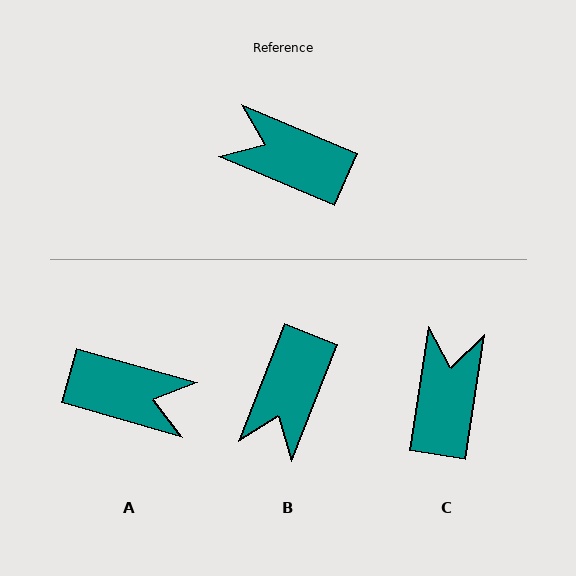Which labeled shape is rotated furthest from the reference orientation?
A, about 173 degrees away.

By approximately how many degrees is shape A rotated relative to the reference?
Approximately 173 degrees clockwise.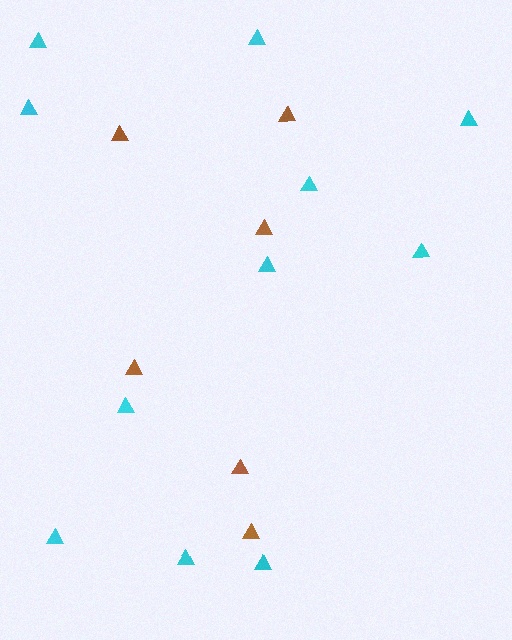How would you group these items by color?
There are 2 groups: one group of brown triangles (6) and one group of cyan triangles (11).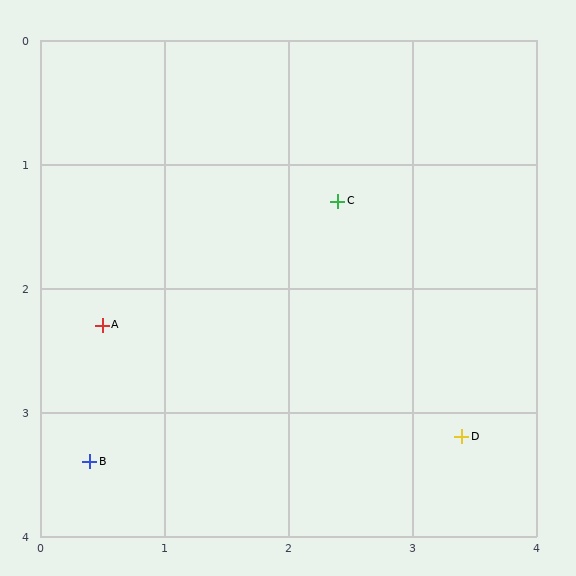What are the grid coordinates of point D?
Point D is at approximately (3.4, 3.2).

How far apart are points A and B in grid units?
Points A and B are about 1.1 grid units apart.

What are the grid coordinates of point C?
Point C is at approximately (2.4, 1.3).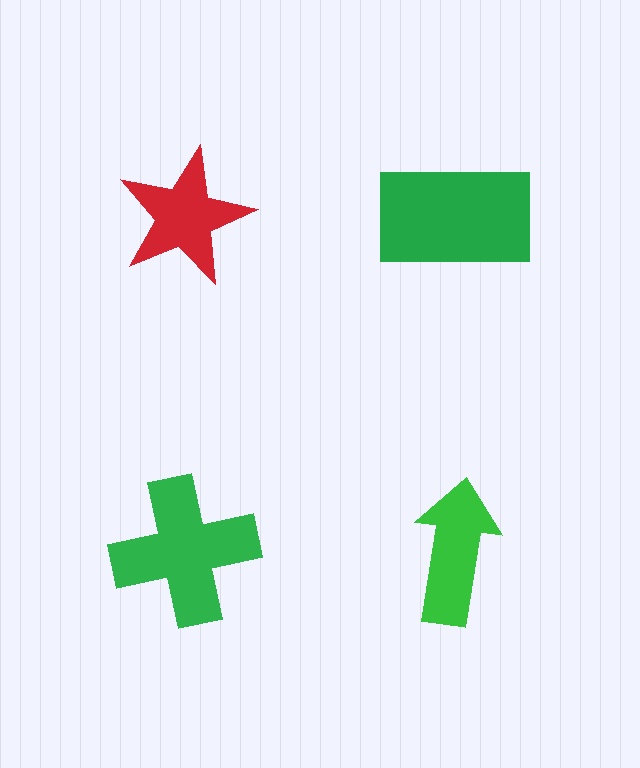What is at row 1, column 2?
A green rectangle.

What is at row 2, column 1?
A green cross.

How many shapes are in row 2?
2 shapes.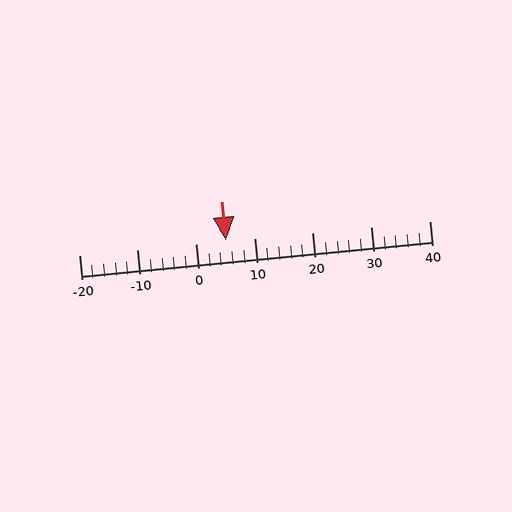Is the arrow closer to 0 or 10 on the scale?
The arrow is closer to 10.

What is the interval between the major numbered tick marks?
The major tick marks are spaced 10 units apart.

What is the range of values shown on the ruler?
The ruler shows values from -20 to 40.